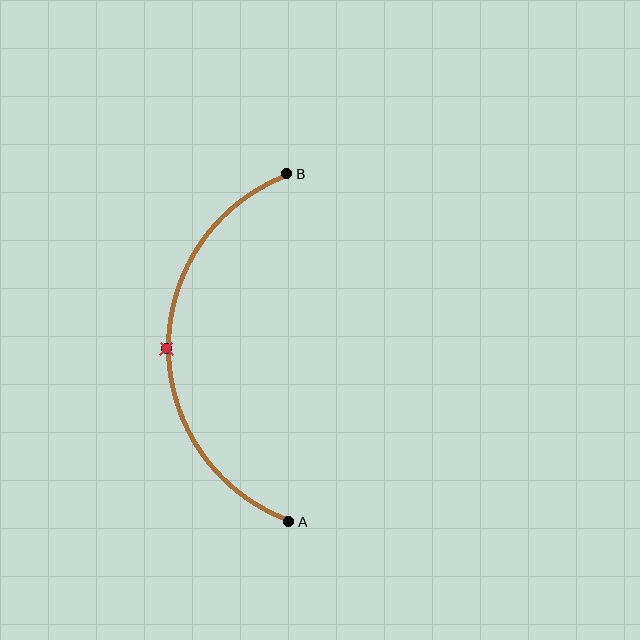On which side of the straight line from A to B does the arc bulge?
The arc bulges to the left of the straight line connecting A and B.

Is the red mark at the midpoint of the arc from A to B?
Yes. The red mark lies on the arc at equal arc-length from both A and B — it is the arc midpoint.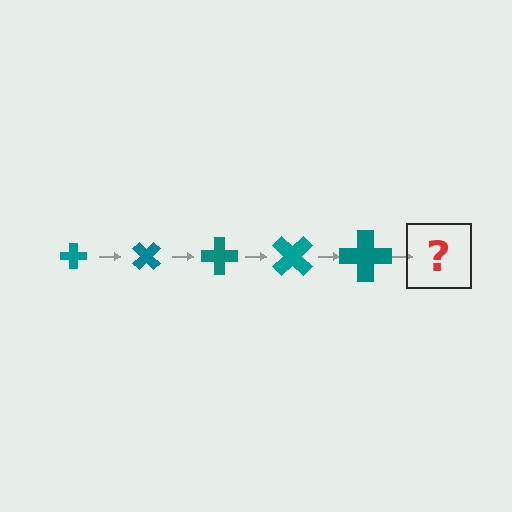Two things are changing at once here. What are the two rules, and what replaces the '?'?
The two rules are that the cross grows larger each step and it rotates 45 degrees each step. The '?' should be a cross, larger than the previous one and rotated 225 degrees from the start.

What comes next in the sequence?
The next element should be a cross, larger than the previous one and rotated 225 degrees from the start.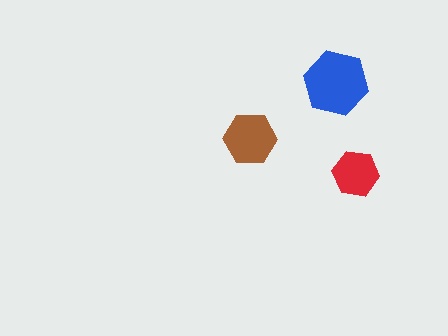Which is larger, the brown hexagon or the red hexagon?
The brown one.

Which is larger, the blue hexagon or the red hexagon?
The blue one.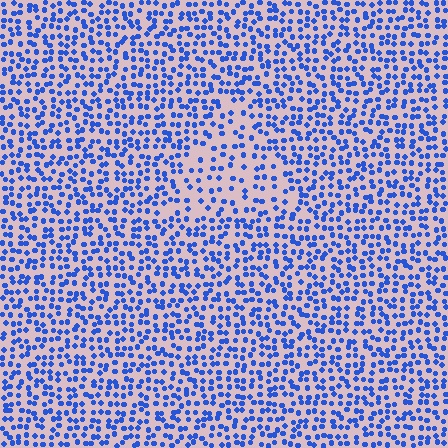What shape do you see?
I see a triangle.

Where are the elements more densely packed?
The elements are more densely packed outside the triangle boundary.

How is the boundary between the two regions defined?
The boundary is defined by a change in element density (approximately 1.8x ratio). All elements are the same color, size, and shape.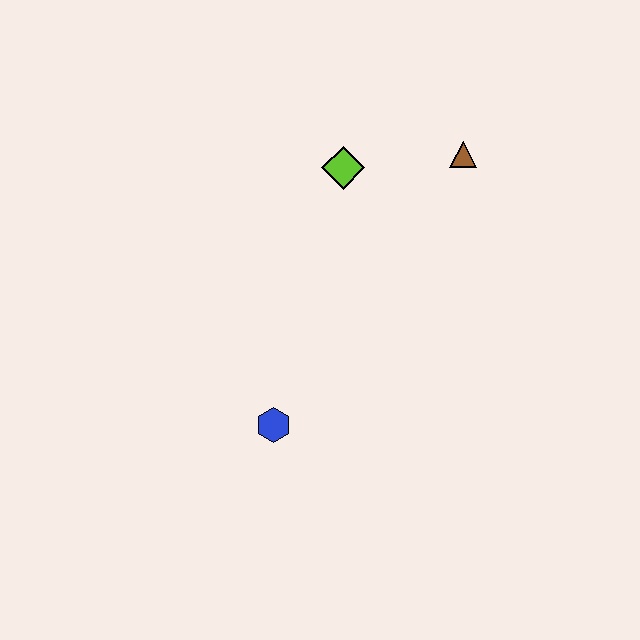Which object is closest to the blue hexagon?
The lime diamond is closest to the blue hexagon.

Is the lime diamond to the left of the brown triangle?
Yes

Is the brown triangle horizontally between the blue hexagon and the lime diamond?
No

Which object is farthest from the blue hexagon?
The brown triangle is farthest from the blue hexagon.